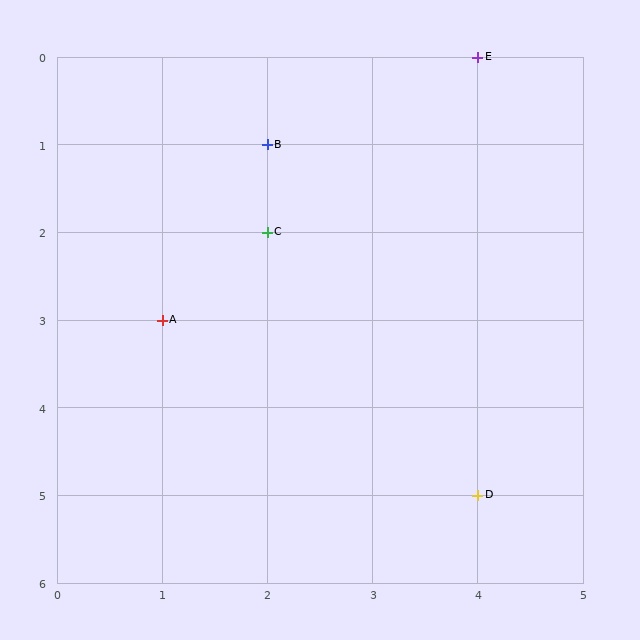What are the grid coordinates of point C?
Point C is at grid coordinates (2, 2).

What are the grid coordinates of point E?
Point E is at grid coordinates (4, 0).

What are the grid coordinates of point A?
Point A is at grid coordinates (1, 3).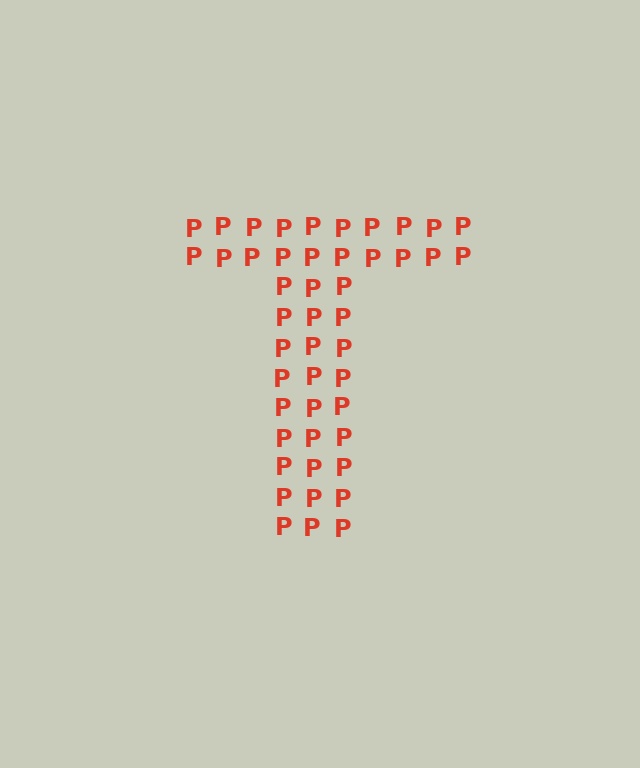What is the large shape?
The large shape is the letter T.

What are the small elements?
The small elements are letter P's.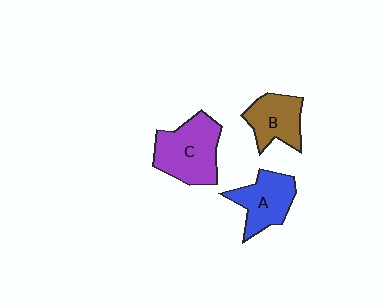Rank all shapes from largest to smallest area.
From largest to smallest: C (purple), A (blue), B (brown).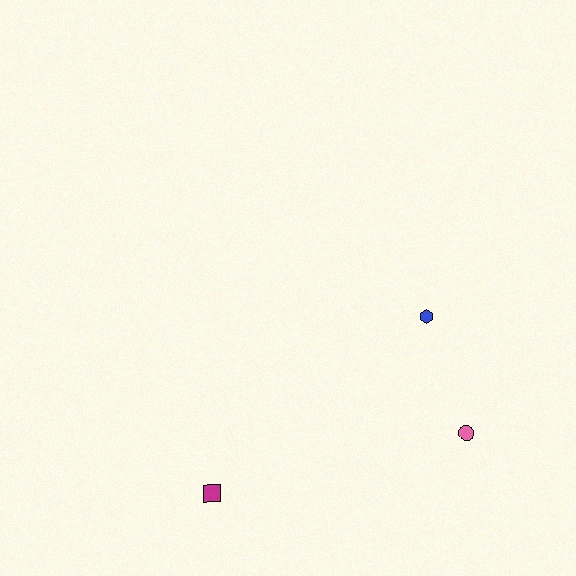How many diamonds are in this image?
There are no diamonds.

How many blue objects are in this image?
There is 1 blue object.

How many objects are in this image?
There are 3 objects.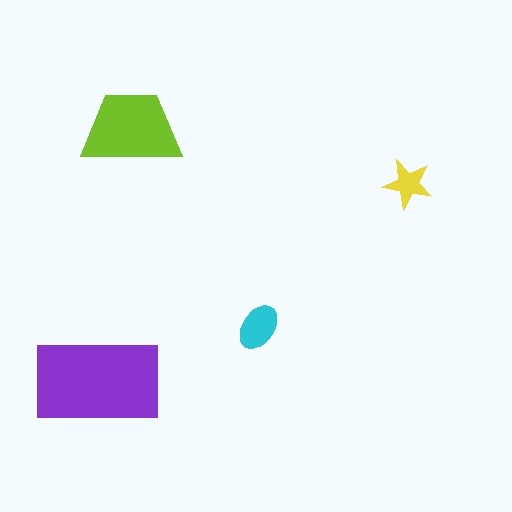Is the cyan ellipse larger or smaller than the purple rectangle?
Smaller.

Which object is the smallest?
The yellow star.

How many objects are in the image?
There are 4 objects in the image.